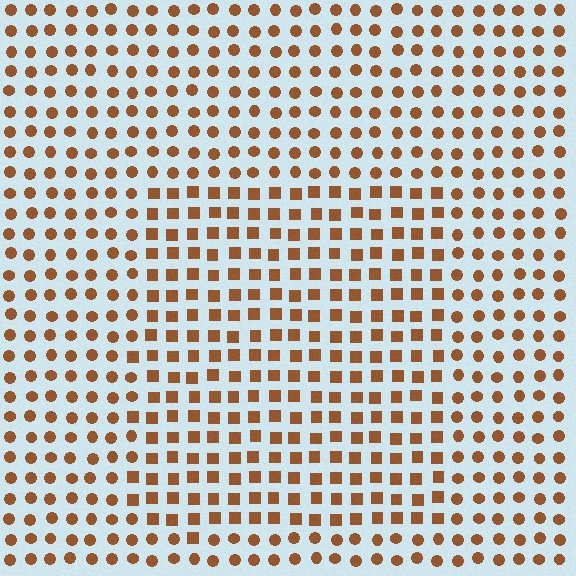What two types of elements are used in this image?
The image uses squares inside the rectangle region and circles outside it.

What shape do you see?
I see a rectangle.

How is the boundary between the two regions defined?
The boundary is defined by a change in element shape: squares inside vs. circles outside. All elements share the same color and spacing.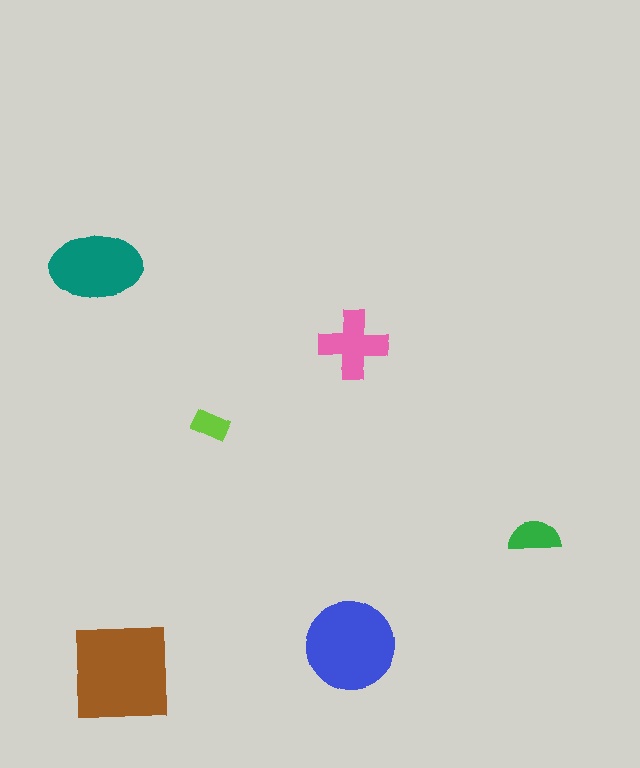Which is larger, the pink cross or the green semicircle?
The pink cross.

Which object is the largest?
The brown square.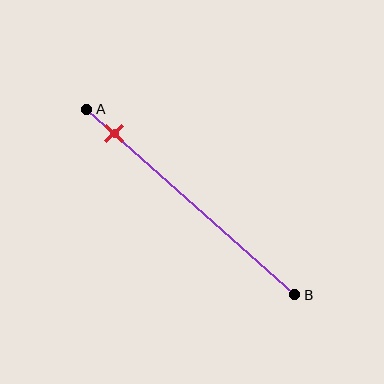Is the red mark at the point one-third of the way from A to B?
No, the mark is at about 15% from A, not at the 33% one-third point.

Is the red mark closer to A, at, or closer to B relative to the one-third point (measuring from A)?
The red mark is closer to point A than the one-third point of segment AB.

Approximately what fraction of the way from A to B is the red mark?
The red mark is approximately 15% of the way from A to B.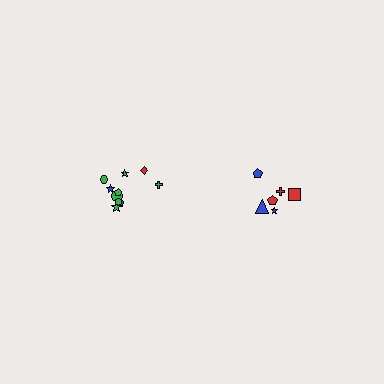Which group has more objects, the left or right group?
The left group.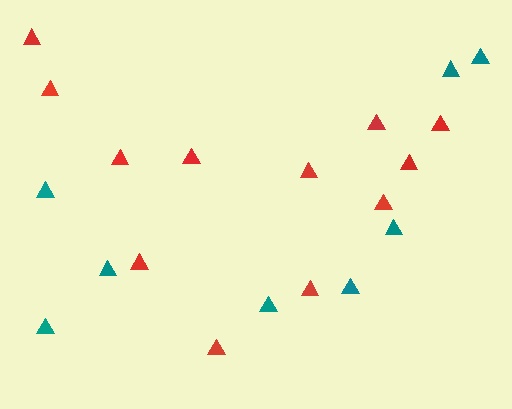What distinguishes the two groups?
There are 2 groups: one group of teal triangles (8) and one group of red triangles (12).